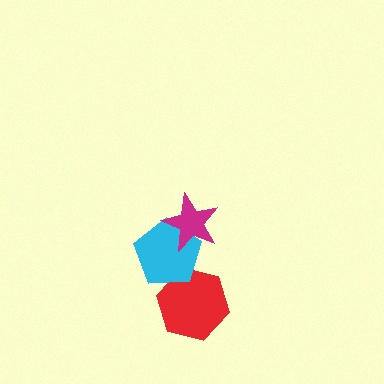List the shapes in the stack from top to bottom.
From top to bottom: the magenta star, the cyan pentagon, the red hexagon.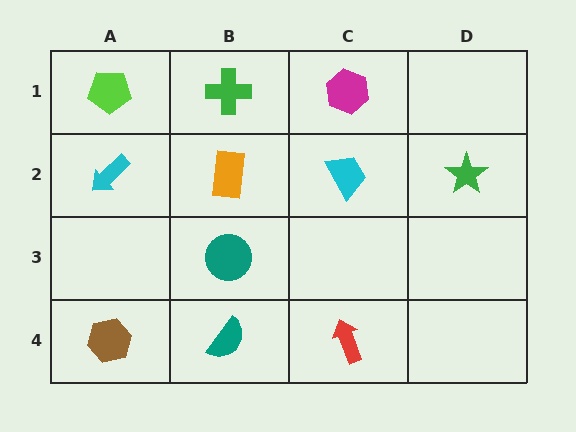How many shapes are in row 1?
3 shapes.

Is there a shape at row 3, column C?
No, that cell is empty.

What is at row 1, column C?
A magenta hexagon.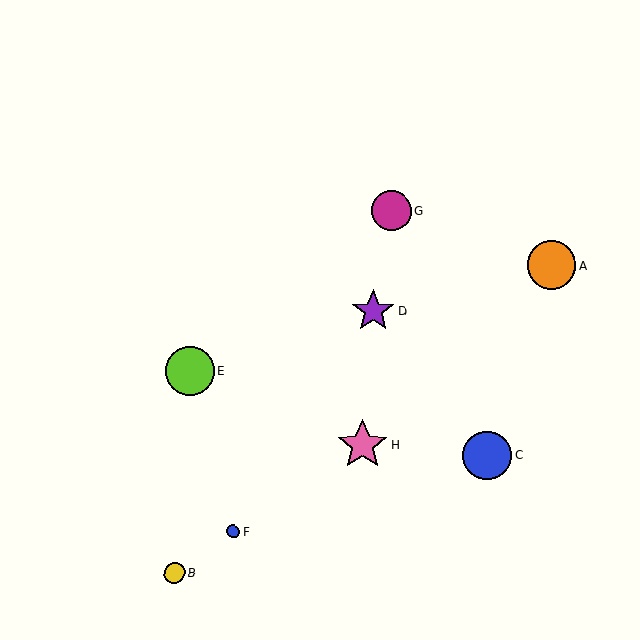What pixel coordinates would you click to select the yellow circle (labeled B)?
Click at (174, 573) to select the yellow circle B.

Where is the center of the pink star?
The center of the pink star is at (363, 445).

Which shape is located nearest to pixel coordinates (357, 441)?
The pink star (labeled H) at (363, 445) is nearest to that location.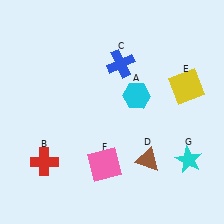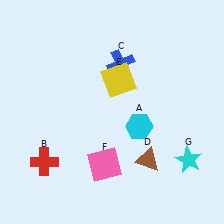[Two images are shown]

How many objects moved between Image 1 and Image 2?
2 objects moved between the two images.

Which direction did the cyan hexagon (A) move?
The cyan hexagon (A) moved down.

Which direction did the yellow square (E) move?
The yellow square (E) moved left.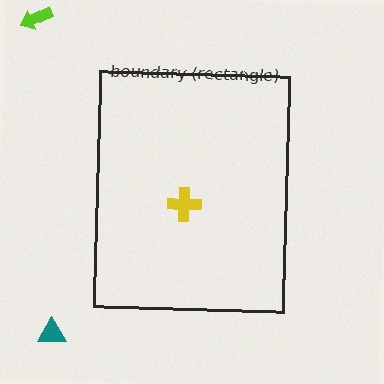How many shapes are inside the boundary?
1 inside, 2 outside.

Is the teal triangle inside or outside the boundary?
Outside.